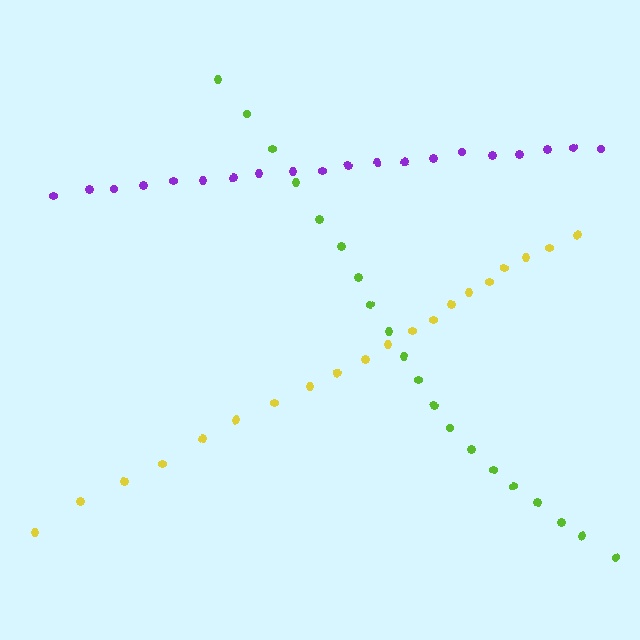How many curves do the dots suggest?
There are 3 distinct paths.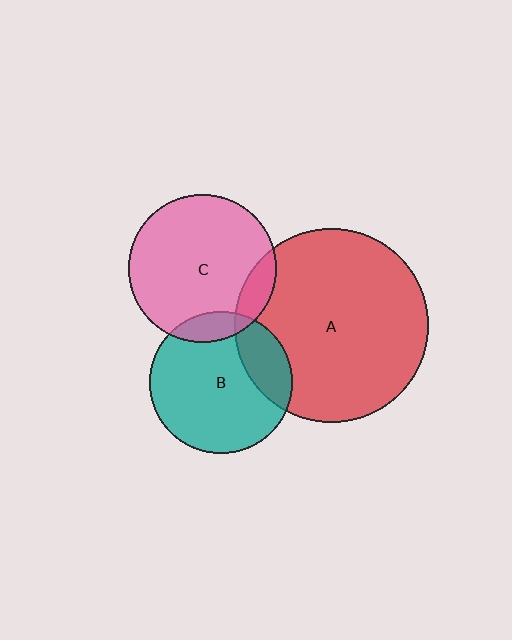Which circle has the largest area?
Circle A (red).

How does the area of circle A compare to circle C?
Approximately 1.7 times.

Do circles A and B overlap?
Yes.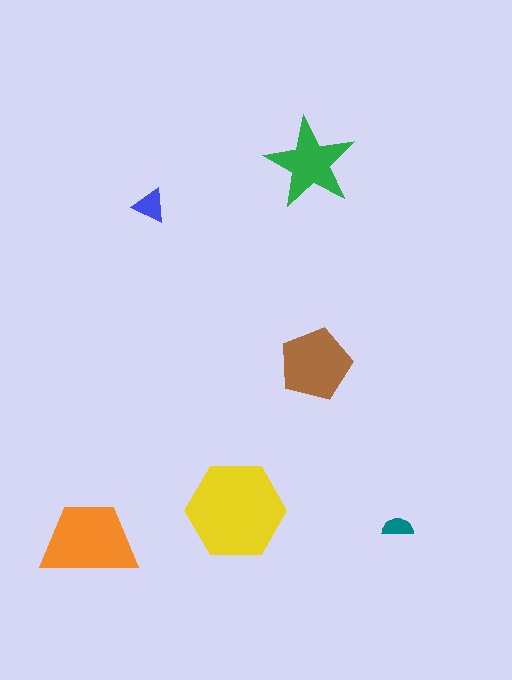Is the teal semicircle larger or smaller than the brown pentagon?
Smaller.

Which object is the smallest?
The teal semicircle.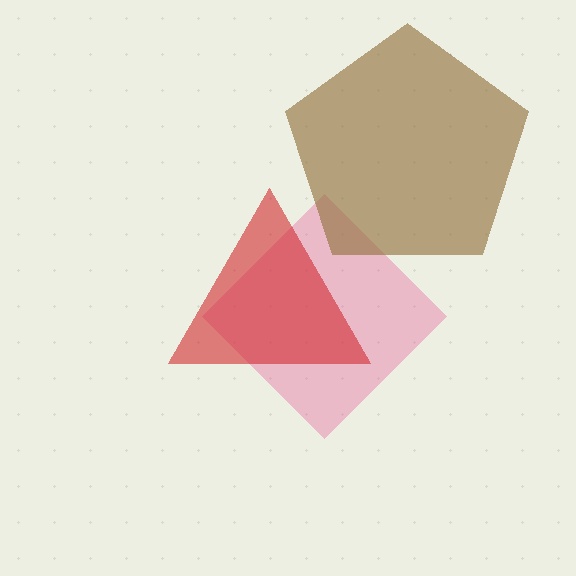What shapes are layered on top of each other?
The layered shapes are: a pink diamond, a red triangle, a brown pentagon.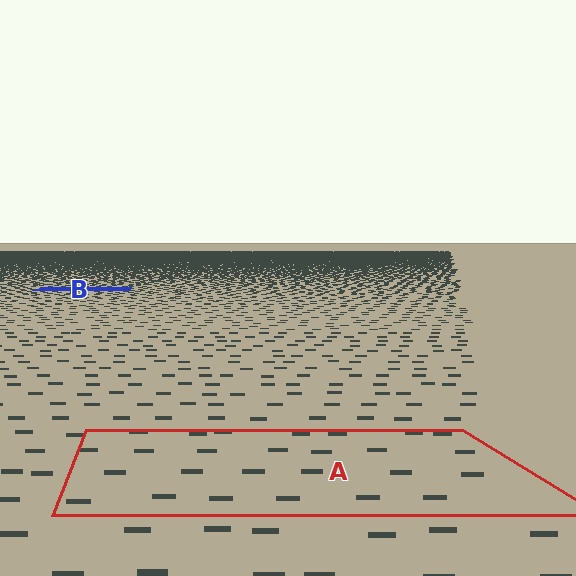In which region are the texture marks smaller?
The texture marks are smaller in region B, because it is farther away.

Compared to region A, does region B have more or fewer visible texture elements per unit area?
Region B has more texture elements per unit area — they are packed more densely because it is farther away.